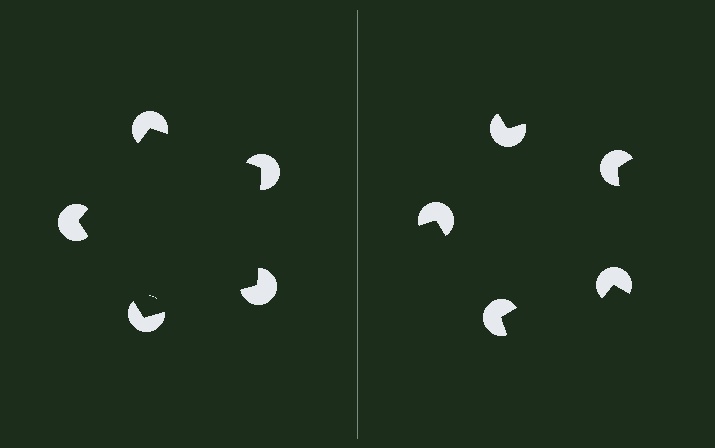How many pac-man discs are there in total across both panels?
10 — 5 on each side.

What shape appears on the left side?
An illusory pentagon.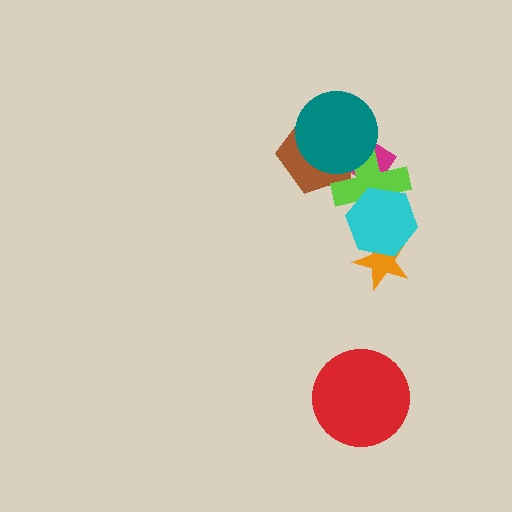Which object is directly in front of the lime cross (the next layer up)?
The teal circle is directly in front of the lime cross.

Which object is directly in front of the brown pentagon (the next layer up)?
The lime cross is directly in front of the brown pentagon.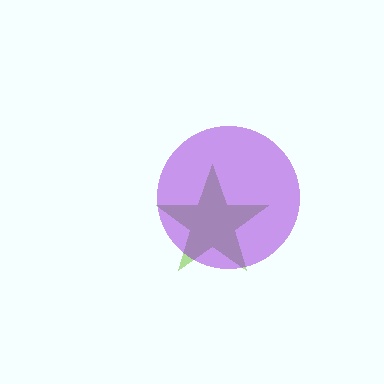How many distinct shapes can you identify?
There are 2 distinct shapes: a lime star, a purple circle.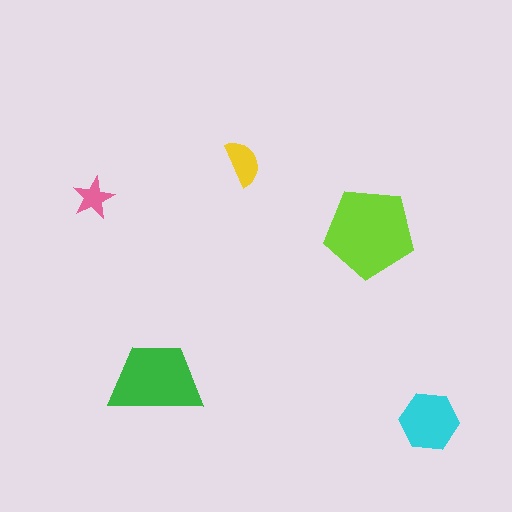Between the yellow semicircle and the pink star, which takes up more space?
The yellow semicircle.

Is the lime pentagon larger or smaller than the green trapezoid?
Larger.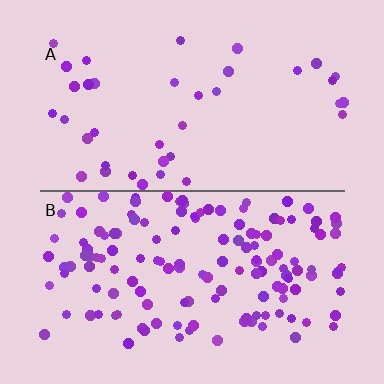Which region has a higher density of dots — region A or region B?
B (the bottom).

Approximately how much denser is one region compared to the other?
Approximately 3.8× — region B over region A.